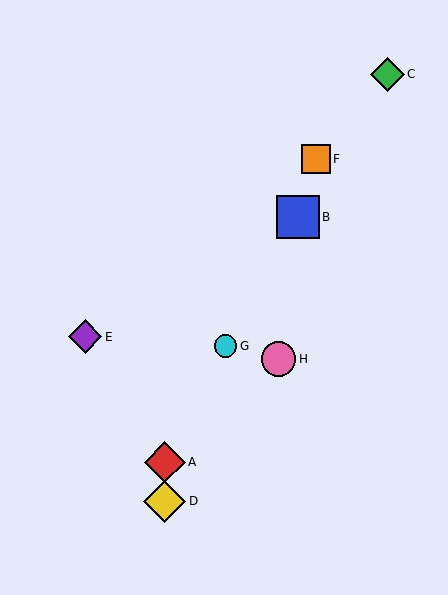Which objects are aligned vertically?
Objects A, D are aligned vertically.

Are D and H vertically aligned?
No, D is at x≈165 and H is at x≈279.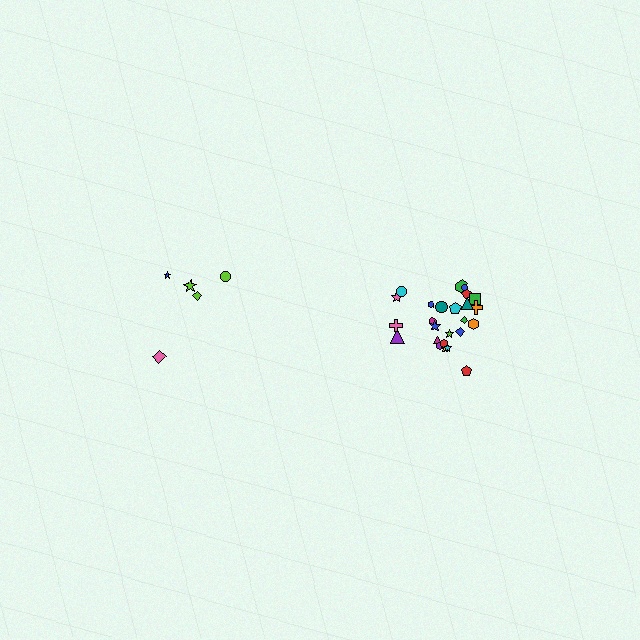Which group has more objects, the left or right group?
The right group.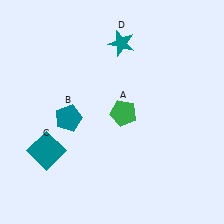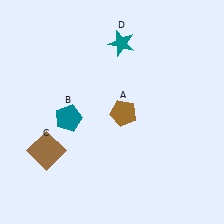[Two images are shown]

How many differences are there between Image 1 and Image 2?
There are 2 differences between the two images.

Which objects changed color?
A changed from green to brown. C changed from teal to brown.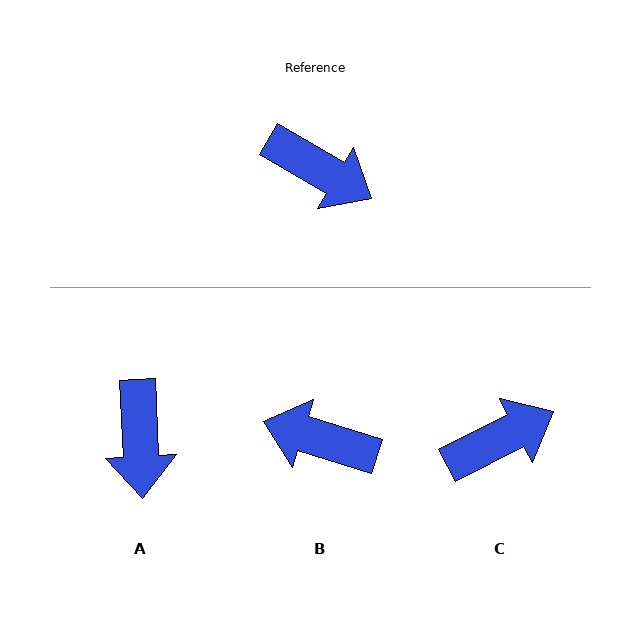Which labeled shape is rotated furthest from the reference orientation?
B, about 167 degrees away.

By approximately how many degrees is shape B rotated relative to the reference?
Approximately 167 degrees clockwise.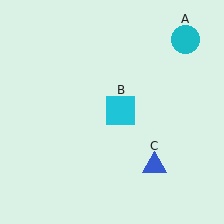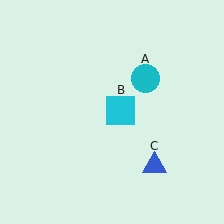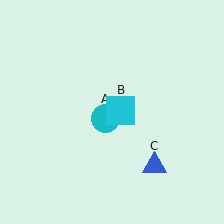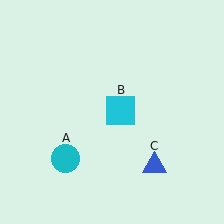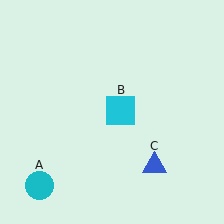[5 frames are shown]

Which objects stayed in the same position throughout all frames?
Cyan square (object B) and blue triangle (object C) remained stationary.